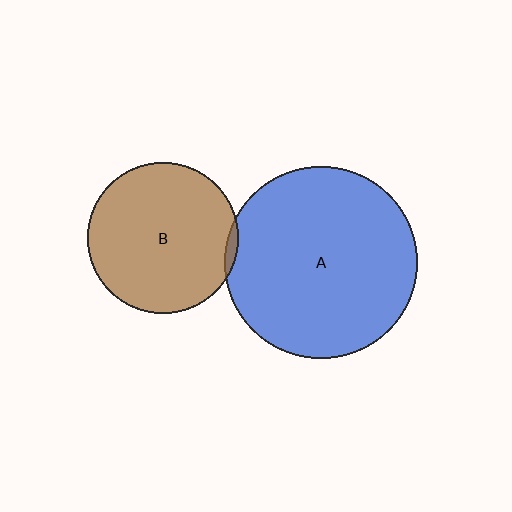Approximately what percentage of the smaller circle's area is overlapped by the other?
Approximately 5%.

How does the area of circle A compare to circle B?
Approximately 1.6 times.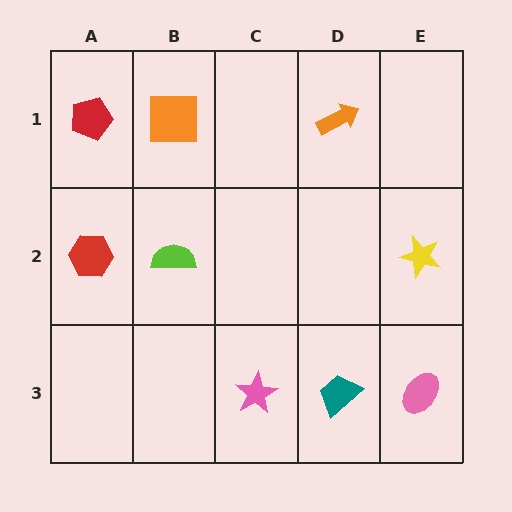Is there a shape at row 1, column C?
No, that cell is empty.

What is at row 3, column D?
A teal trapezoid.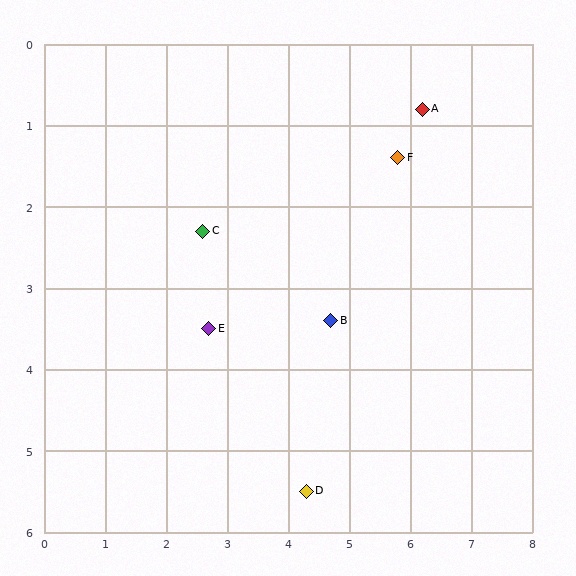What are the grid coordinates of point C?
Point C is at approximately (2.6, 2.3).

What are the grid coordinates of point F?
Point F is at approximately (5.8, 1.4).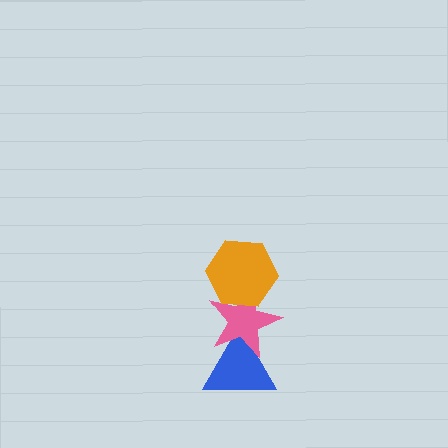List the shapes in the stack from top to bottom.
From top to bottom: the orange hexagon, the pink star, the blue triangle.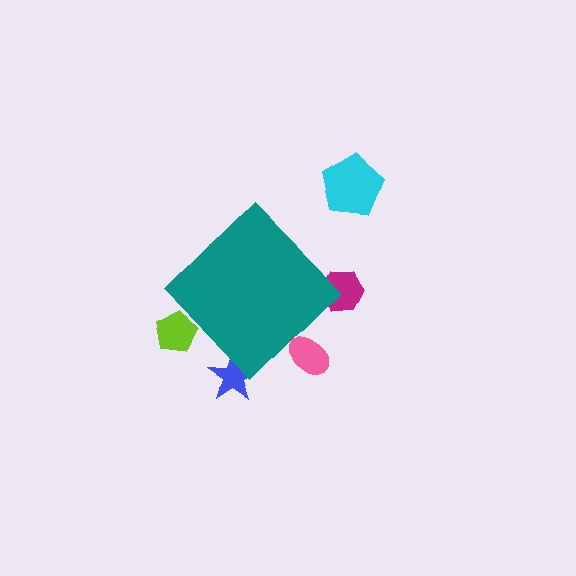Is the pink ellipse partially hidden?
Yes, the pink ellipse is partially hidden behind the teal diamond.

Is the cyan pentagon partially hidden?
No, the cyan pentagon is fully visible.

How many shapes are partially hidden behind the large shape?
4 shapes are partially hidden.